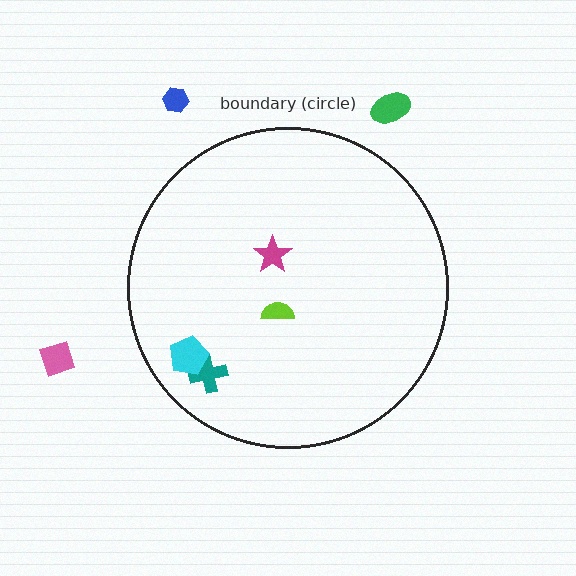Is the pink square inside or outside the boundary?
Outside.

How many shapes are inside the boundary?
4 inside, 3 outside.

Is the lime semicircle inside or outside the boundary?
Inside.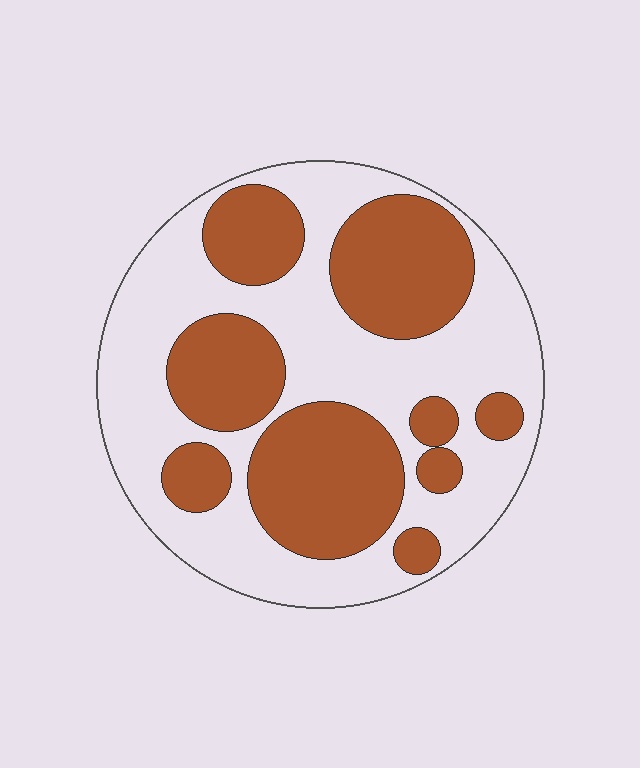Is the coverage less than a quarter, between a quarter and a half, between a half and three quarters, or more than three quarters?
Between a quarter and a half.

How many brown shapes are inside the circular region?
9.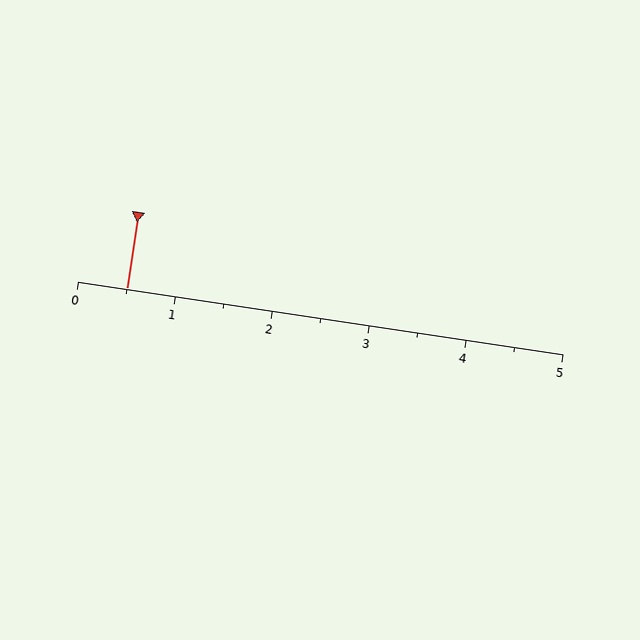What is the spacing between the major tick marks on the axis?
The major ticks are spaced 1 apart.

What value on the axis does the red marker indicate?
The marker indicates approximately 0.5.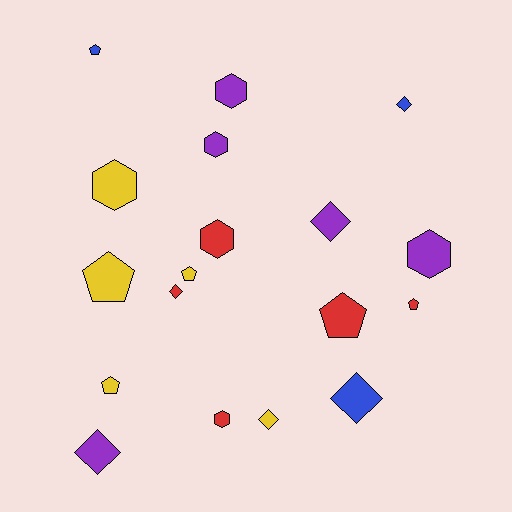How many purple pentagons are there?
There are no purple pentagons.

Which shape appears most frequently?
Hexagon, with 6 objects.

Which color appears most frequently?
Purple, with 5 objects.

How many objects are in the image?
There are 18 objects.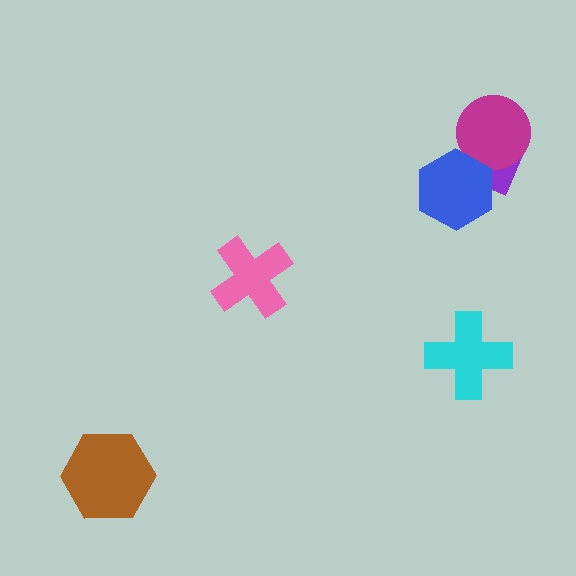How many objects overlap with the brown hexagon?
0 objects overlap with the brown hexagon.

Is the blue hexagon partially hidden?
No, no other shape covers it.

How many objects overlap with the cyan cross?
0 objects overlap with the cyan cross.